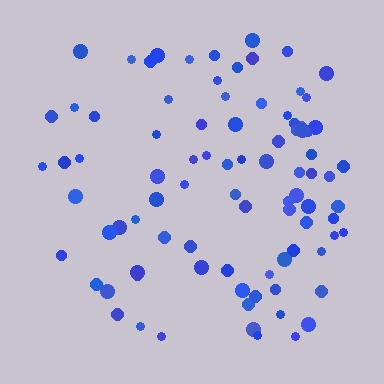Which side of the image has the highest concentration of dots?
The right.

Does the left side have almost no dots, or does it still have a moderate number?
Still a moderate number, just noticeably fewer than the right.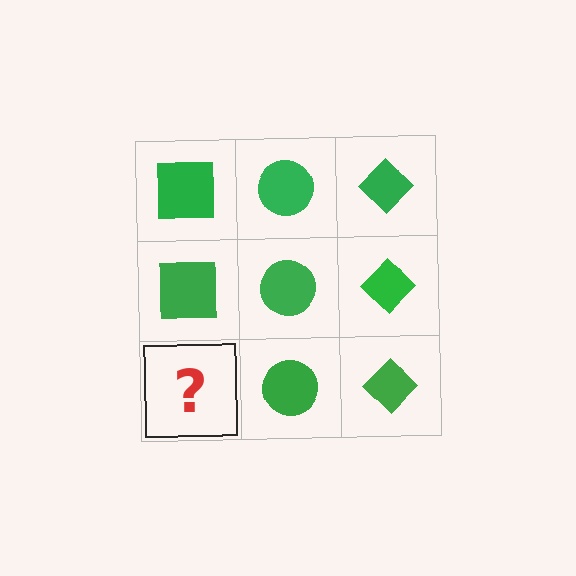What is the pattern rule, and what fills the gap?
The rule is that each column has a consistent shape. The gap should be filled with a green square.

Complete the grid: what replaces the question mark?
The question mark should be replaced with a green square.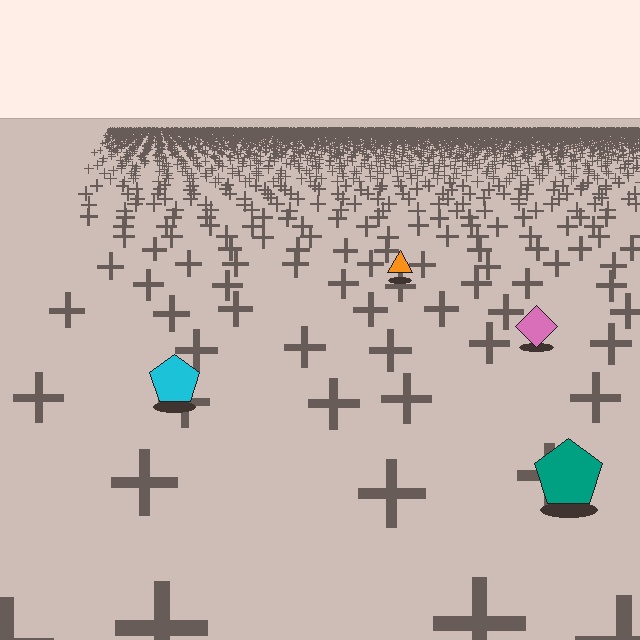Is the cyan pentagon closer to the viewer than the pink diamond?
Yes. The cyan pentagon is closer — you can tell from the texture gradient: the ground texture is coarser near it.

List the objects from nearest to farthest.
From nearest to farthest: the teal pentagon, the cyan pentagon, the pink diamond, the orange triangle.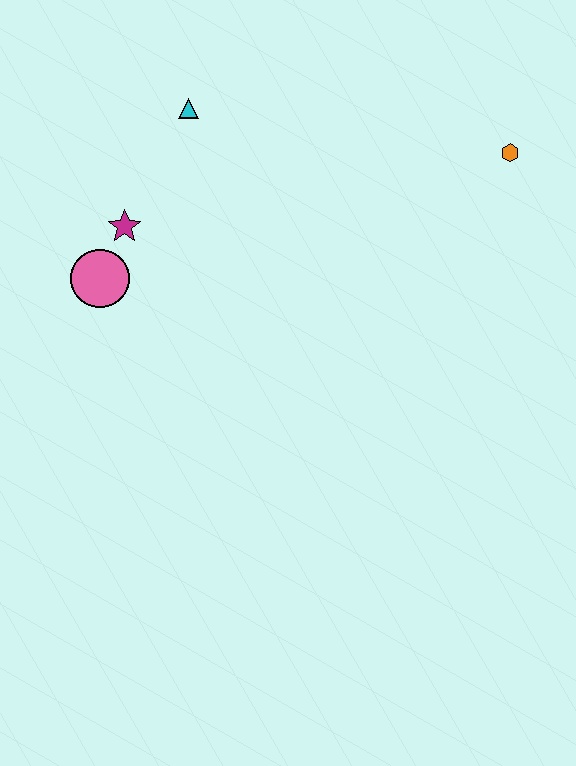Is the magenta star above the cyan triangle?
No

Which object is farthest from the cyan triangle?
The orange hexagon is farthest from the cyan triangle.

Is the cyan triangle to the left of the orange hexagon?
Yes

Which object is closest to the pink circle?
The magenta star is closest to the pink circle.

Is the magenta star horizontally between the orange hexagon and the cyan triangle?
No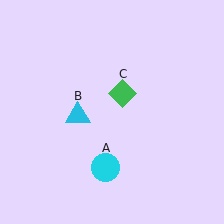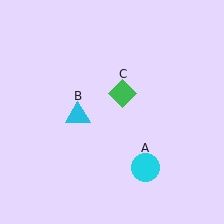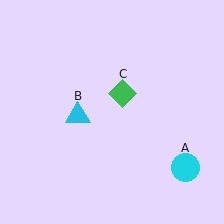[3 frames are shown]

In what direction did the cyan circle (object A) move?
The cyan circle (object A) moved right.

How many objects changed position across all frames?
1 object changed position: cyan circle (object A).